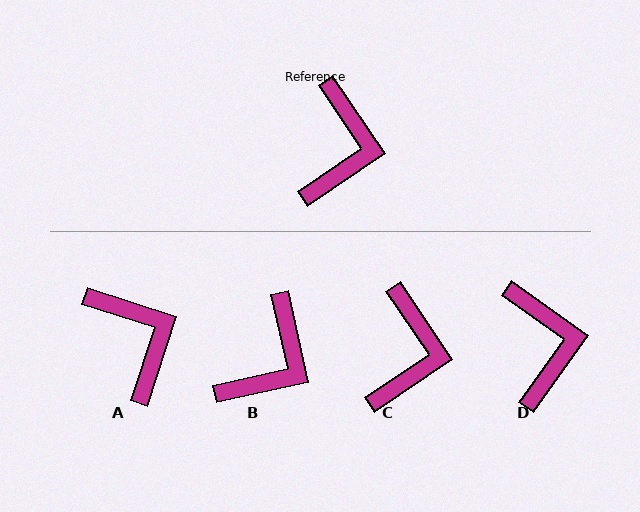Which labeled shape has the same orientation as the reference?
C.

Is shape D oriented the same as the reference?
No, it is off by about 21 degrees.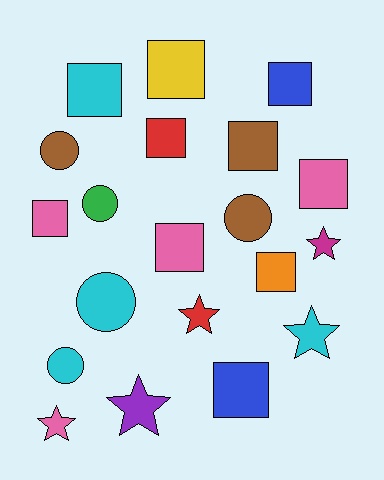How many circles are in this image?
There are 5 circles.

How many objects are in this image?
There are 20 objects.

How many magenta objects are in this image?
There is 1 magenta object.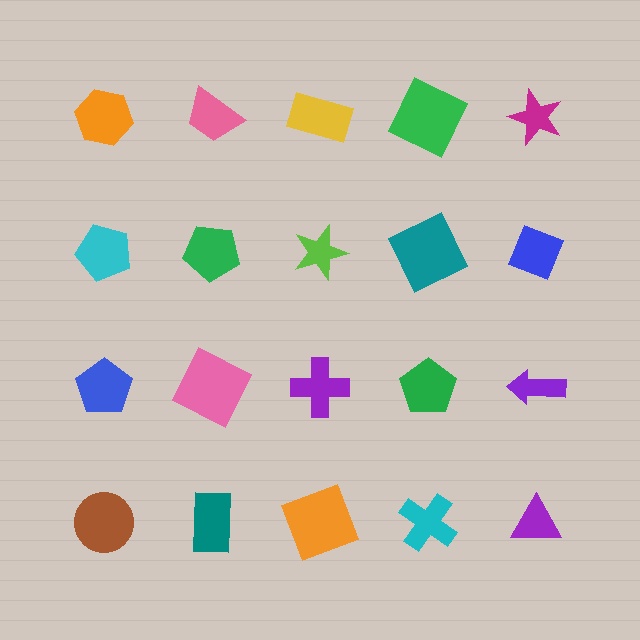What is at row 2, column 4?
A teal square.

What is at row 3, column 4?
A green pentagon.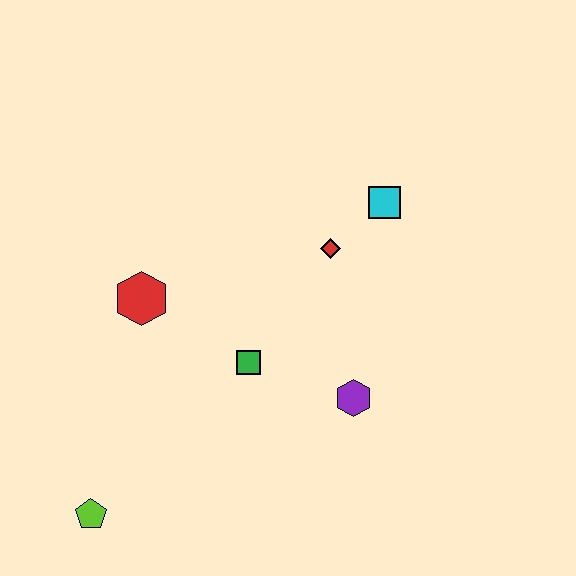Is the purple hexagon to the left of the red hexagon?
No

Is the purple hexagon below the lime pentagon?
No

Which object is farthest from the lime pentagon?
The cyan square is farthest from the lime pentagon.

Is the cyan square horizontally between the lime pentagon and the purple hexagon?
No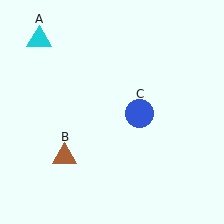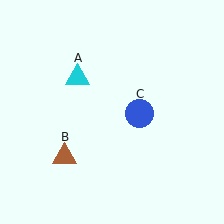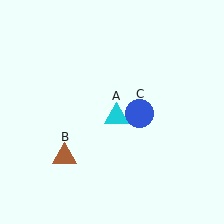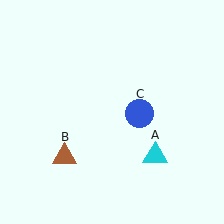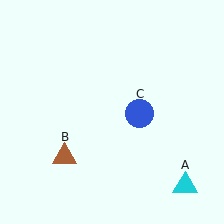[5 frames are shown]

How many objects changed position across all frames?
1 object changed position: cyan triangle (object A).